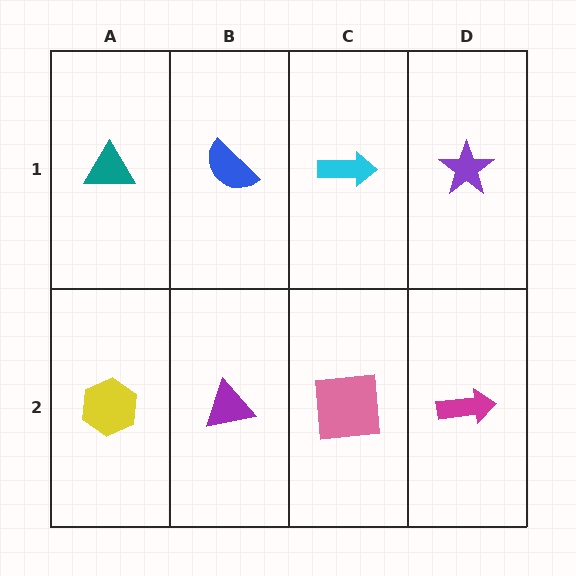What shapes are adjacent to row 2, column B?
A blue semicircle (row 1, column B), a yellow hexagon (row 2, column A), a pink square (row 2, column C).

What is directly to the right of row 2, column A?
A purple triangle.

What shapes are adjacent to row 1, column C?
A pink square (row 2, column C), a blue semicircle (row 1, column B), a purple star (row 1, column D).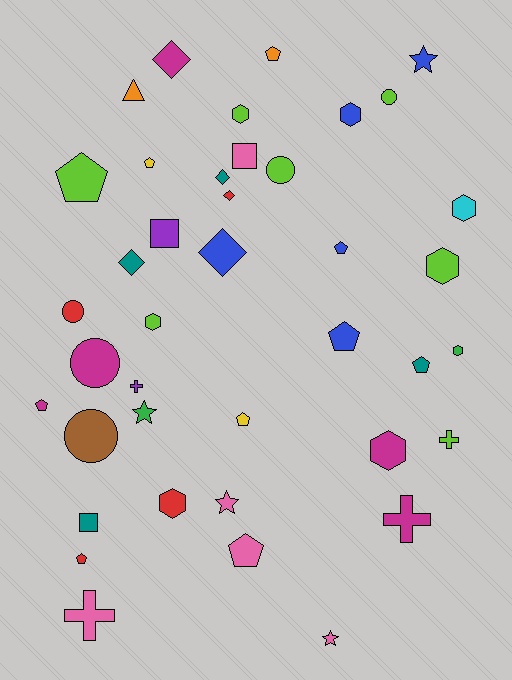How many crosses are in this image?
There are 4 crosses.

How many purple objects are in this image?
There are 2 purple objects.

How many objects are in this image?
There are 40 objects.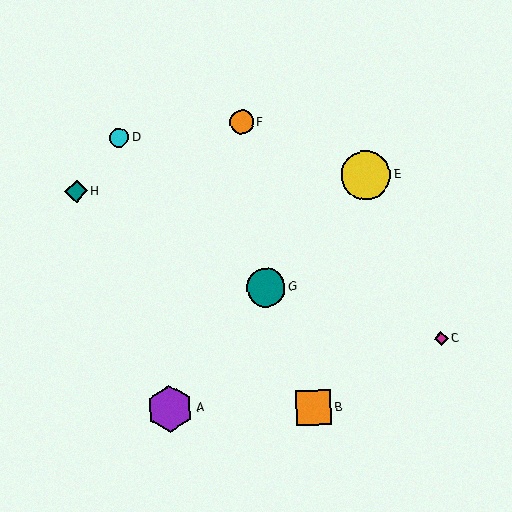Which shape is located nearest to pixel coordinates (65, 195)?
The teal diamond (labeled H) at (76, 191) is nearest to that location.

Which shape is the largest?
The yellow circle (labeled E) is the largest.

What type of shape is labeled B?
Shape B is an orange square.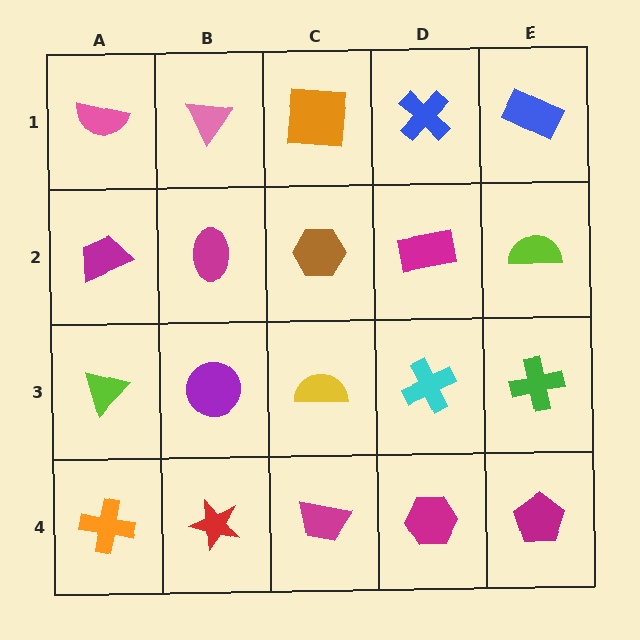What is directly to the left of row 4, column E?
A magenta hexagon.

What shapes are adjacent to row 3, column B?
A magenta ellipse (row 2, column B), a red star (row 4, column B), a lime triangle (row 3, column A), a yellow semicircle (row 3, column C).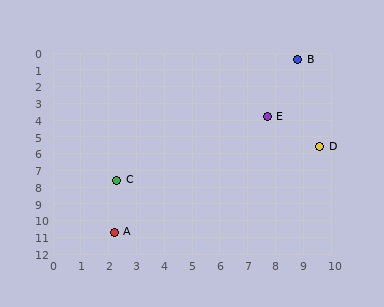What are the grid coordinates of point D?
Point D is at approximately (9.6, 5.6).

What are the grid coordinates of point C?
Point C is at approximately (2.3, 7.6).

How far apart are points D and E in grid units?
Points D and E are about 2.6 grid units apart.